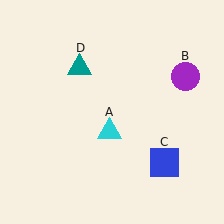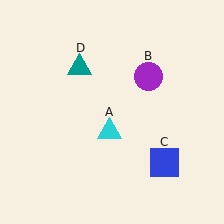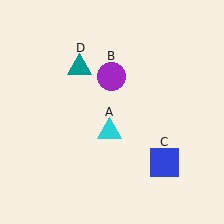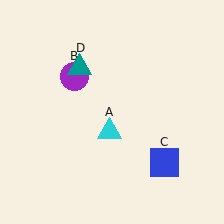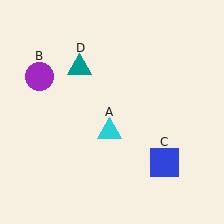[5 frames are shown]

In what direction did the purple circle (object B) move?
The purple circle (object B) moved left.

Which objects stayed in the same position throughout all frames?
Cyan triangle (object A) and blue square (object C) and teal triangle (object D) remained stationary.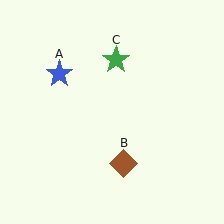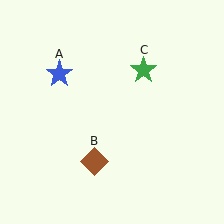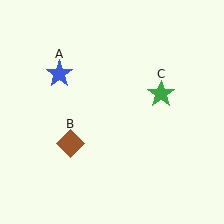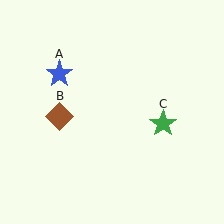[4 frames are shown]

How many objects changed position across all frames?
2 objects changed position: brown diamond (object B), green star (object C).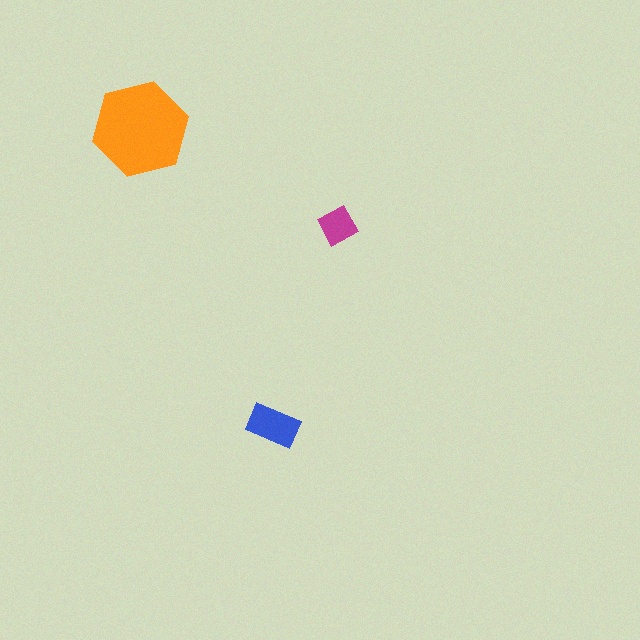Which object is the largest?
The orange hexagon.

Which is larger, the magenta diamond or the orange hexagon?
The orange hexagon.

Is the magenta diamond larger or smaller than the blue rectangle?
Smaller.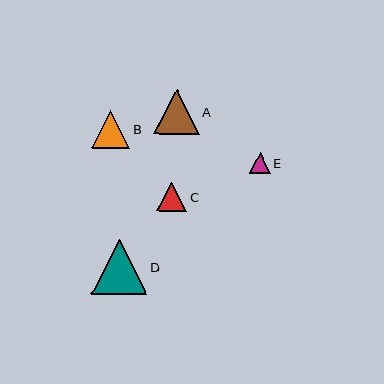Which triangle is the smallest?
Triangle E is the smallest with a size of approximately 21 pixels.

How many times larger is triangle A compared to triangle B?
Triangle A is approximately 1.2 times the size of triangle B.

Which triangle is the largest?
Triangle D is the largest with a size of approximately 55 pixels.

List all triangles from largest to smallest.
From largest to smallest: D, A, B, C, E.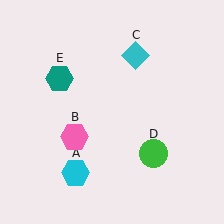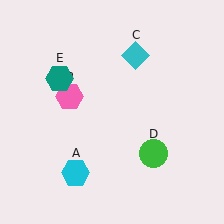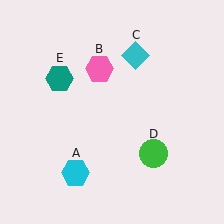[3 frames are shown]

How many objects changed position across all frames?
1 object changed position: pink hexagon (object B).